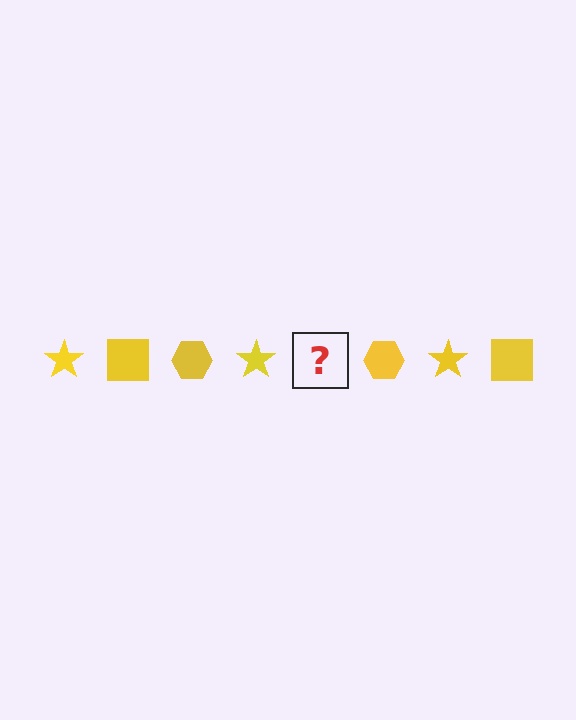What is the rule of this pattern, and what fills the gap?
The rule is that the pattern cycles through star, square, hexagon shapes in yellow. The gap should be filled with a yellow square.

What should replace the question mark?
The question mark should be replaced with a yellow square.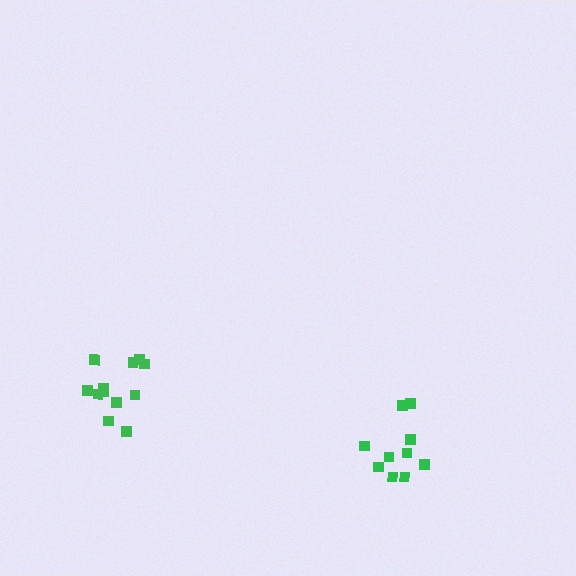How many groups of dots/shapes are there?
There are 2 groups.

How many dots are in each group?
Group 1: 13 dots, Group 2: 10 dots (23 total).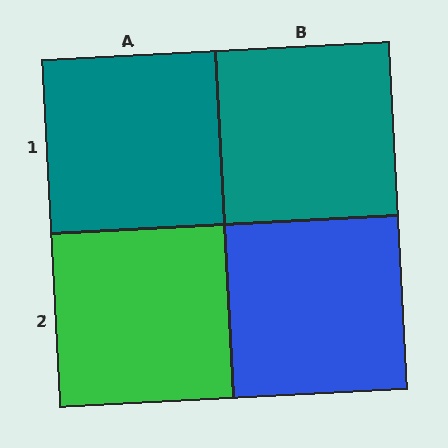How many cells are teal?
2 cells are teal.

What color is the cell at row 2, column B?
Blue.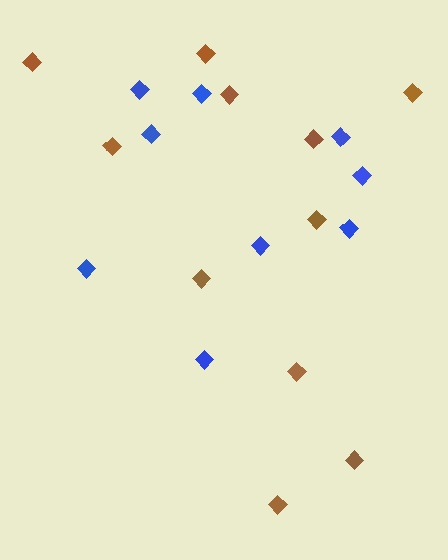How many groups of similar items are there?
There are 2 groups: one group of blue diamonds (9) and one group of brown diamonds (11).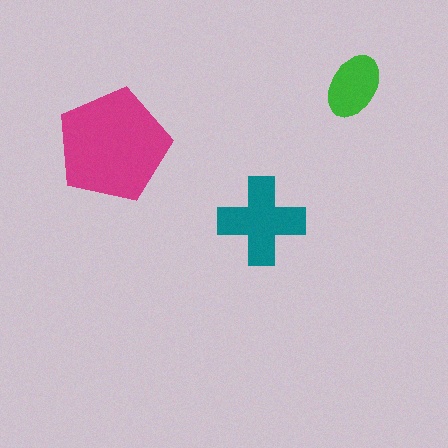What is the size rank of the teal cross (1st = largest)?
2nd.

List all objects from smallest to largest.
The green ellipse, the teal cross, the magenta pentagon.